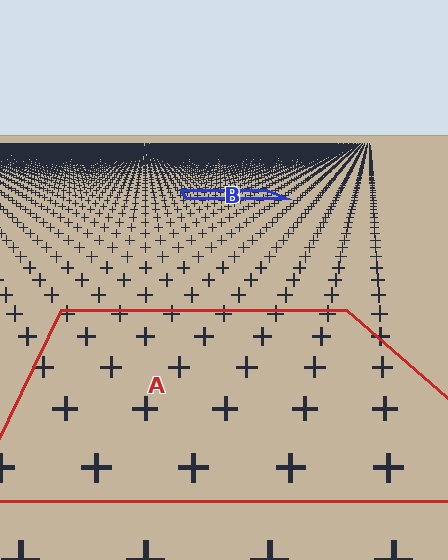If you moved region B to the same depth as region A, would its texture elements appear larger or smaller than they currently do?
They would appear larger. At a closer depth, the same texture elements are projected at a bigger on-screen size.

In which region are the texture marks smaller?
The texture marks are smaller in region B, because it is farther away.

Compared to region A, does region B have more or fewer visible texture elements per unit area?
Region B has more texture elements per unit area — they are packed more densely because it is farther away.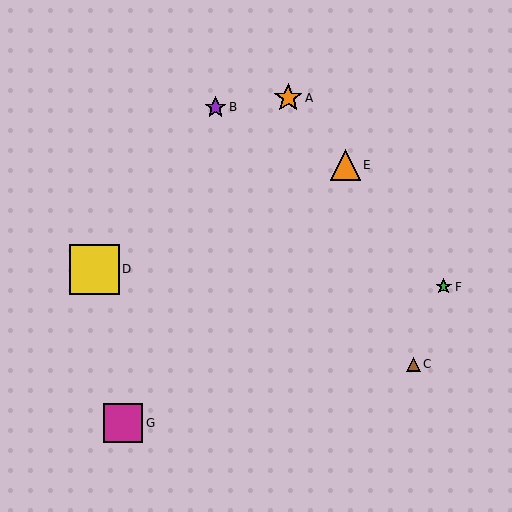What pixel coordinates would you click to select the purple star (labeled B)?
Click at (216, 107) to select the purple star B.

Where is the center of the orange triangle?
The center of the orange triangle is at (345, 165).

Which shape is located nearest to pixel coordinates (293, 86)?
The orange star (labeled A) at (288, 98) is nearest to that location.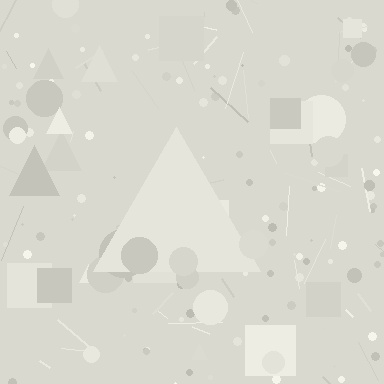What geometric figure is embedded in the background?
A triangle is embedded in the background.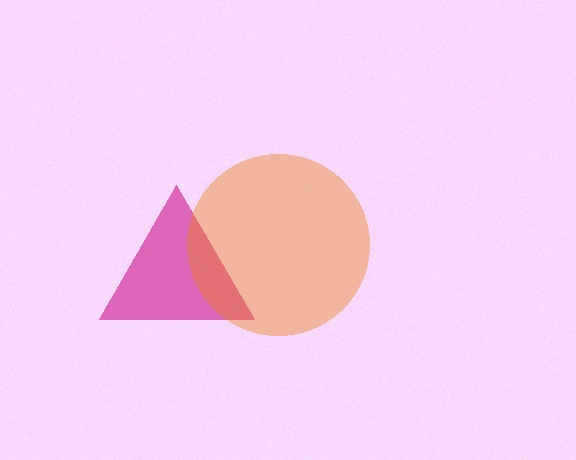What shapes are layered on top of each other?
The layered shapes are: a magenta triangle, an orange circle.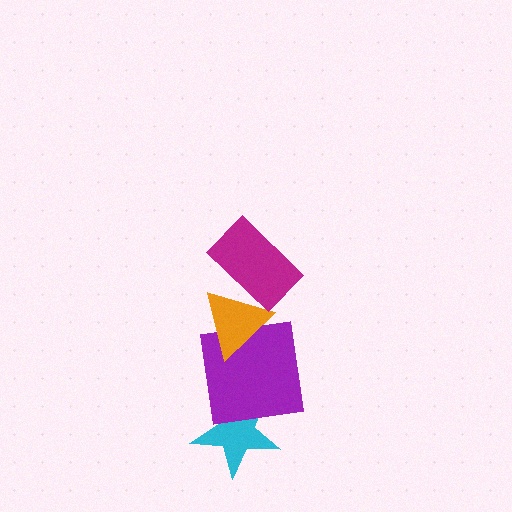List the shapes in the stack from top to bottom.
From top to bottom: the magenta rectangle, the orange triangle, the purple square, the cyan star.